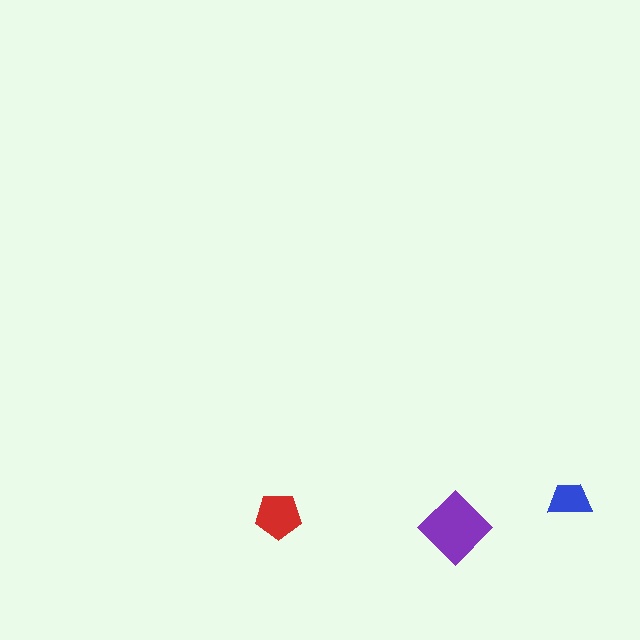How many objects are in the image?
There are 3 objects in the image.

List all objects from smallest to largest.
The blue trapezoid, the red pentagon, the purple diamond.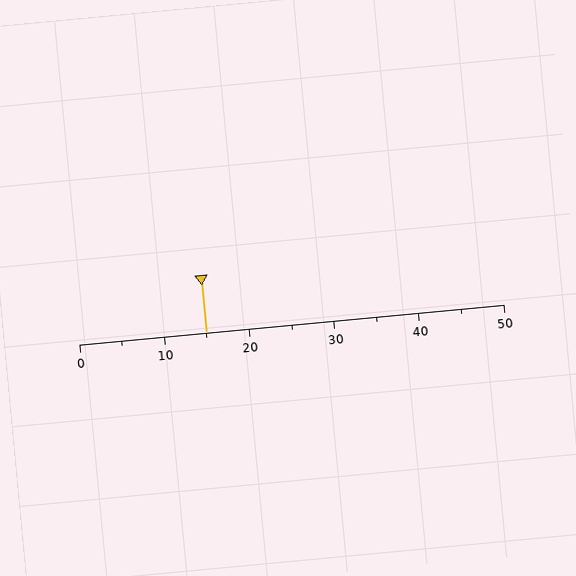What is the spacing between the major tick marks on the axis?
The major ticks are spaced 10 apart.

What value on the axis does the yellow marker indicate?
The marker indicates approximately 15.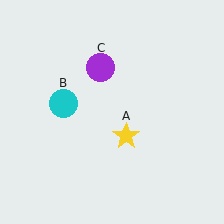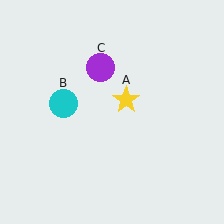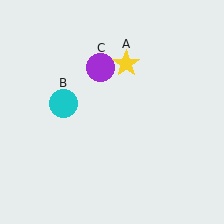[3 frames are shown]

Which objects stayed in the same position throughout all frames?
Cyan circle (object B) and purple circle (object C) remained stationary.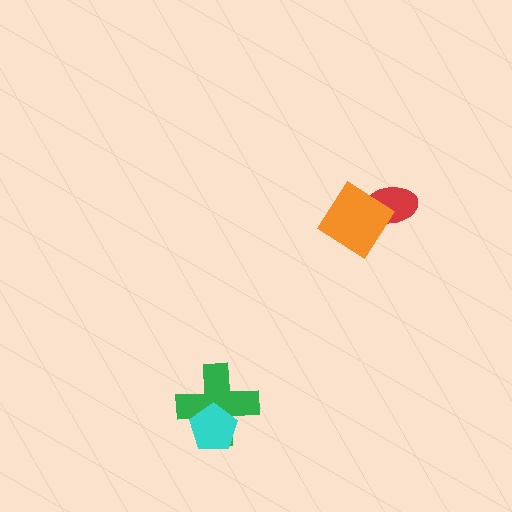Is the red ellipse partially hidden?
Yes, it is partially covered by another shape.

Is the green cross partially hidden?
Yes, it is partially covered by another shape.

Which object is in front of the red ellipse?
The orange diamond is in front of the red ellipse.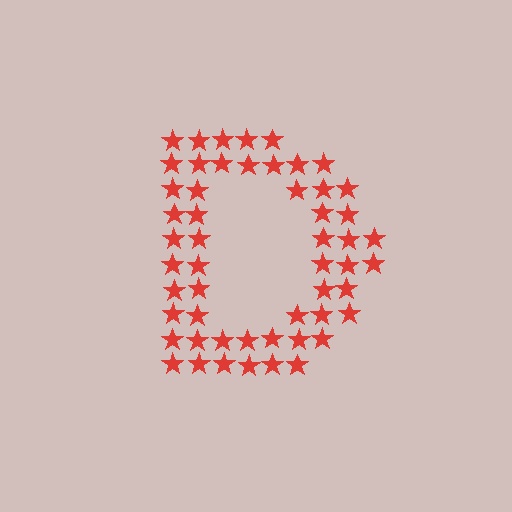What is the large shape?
The large shape is the letter D.